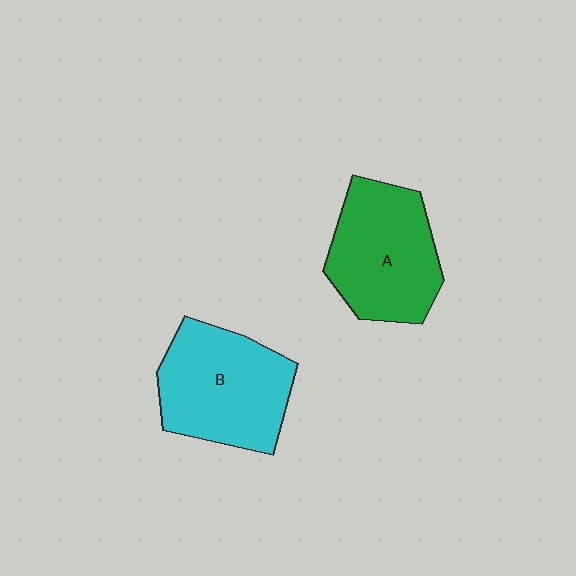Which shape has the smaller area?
Shape A (green).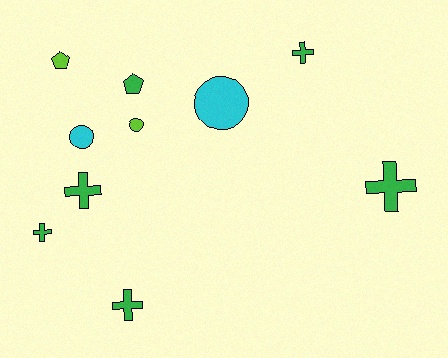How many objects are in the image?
There are 10 objects.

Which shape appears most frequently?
Cross, with 5 objects.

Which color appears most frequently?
Green, with 6 objects.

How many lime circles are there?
There is 1 lime circle.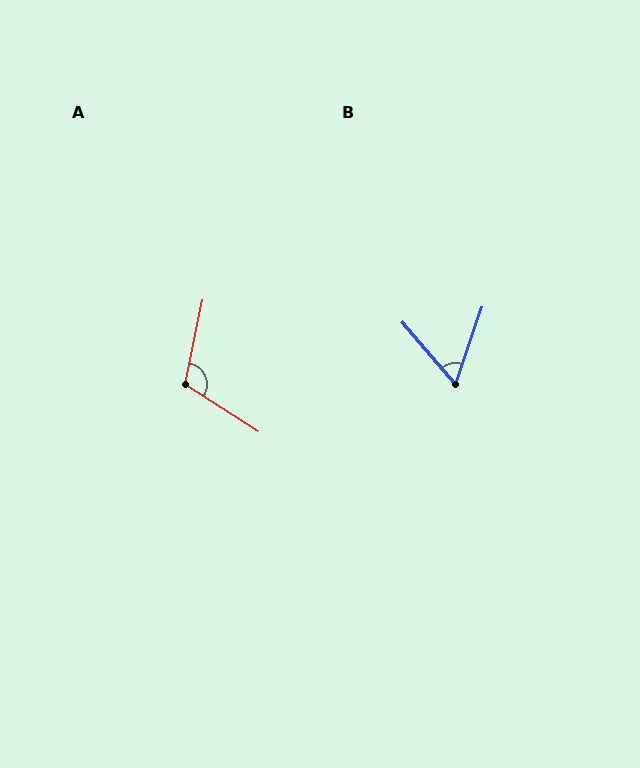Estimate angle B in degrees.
Approximately 60 degrees.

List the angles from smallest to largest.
B (60°), A (111°).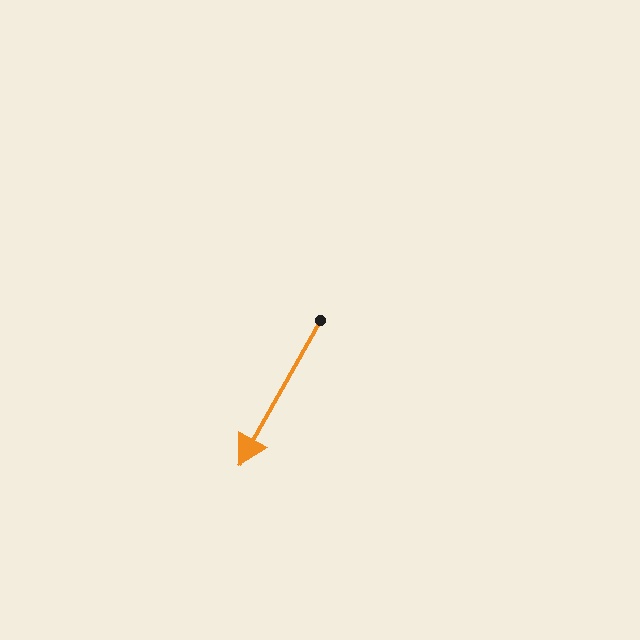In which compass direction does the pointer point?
Southwest.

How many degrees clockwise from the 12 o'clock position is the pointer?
Approximately 209 degrees.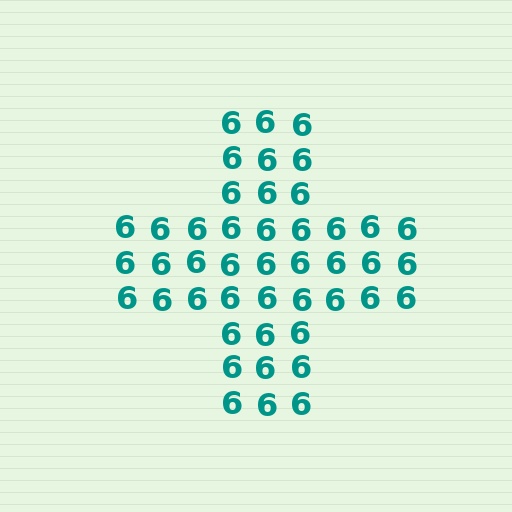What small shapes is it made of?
It is made of small digit 6's.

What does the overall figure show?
The overall figure shows a cross.